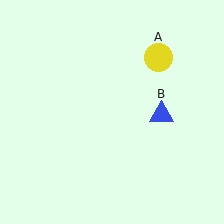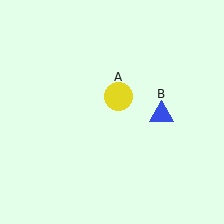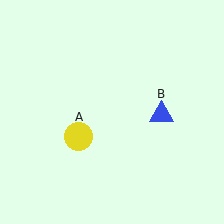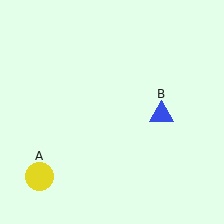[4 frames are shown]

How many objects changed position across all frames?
1 object changed position: yellow circle (object A).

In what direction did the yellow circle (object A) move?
The yellow circle (object A) moved down and to the left.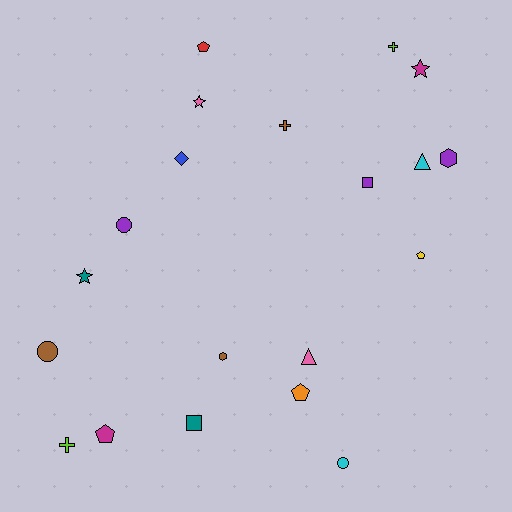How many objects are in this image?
There are 20 objects.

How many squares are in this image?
There are 2 squares.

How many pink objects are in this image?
There are 2 pink objects.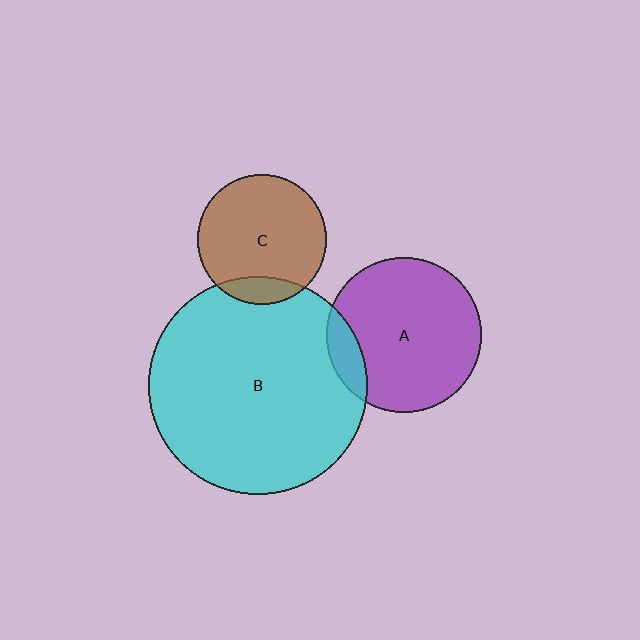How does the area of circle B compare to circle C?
Approximately 2.9 times.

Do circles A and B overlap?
Yes.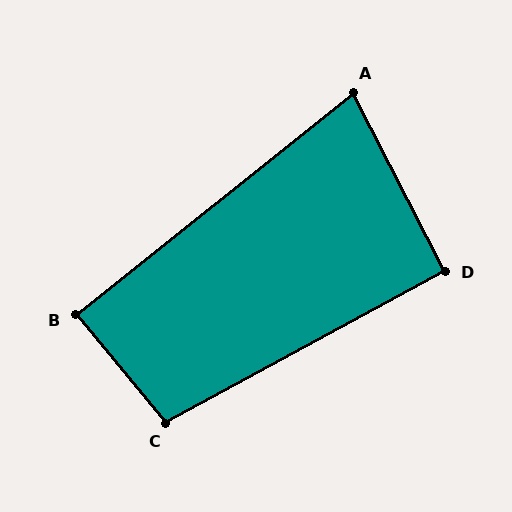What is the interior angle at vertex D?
Approximately 91 degrees (approximately right).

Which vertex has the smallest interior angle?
A, at approximately 79 degrees.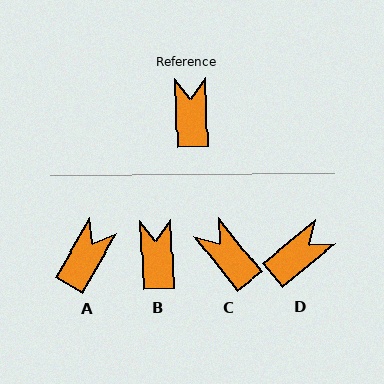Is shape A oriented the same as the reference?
No, it is off by about 33 degrees.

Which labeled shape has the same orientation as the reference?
B.